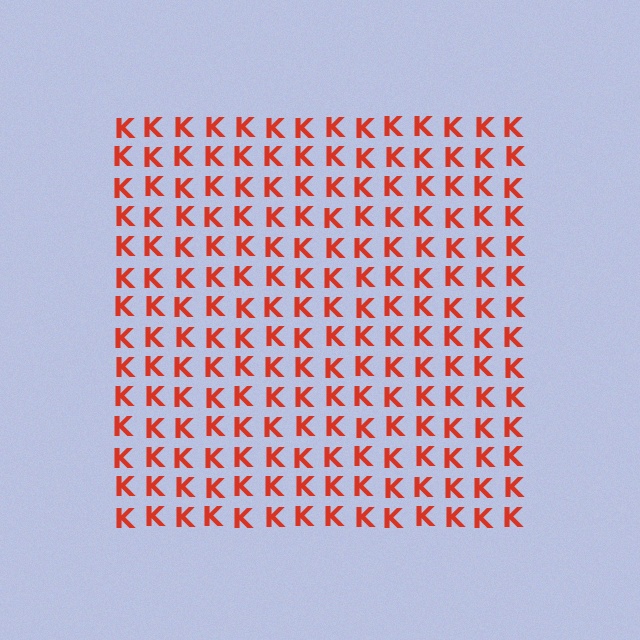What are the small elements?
The small elements are letter K's.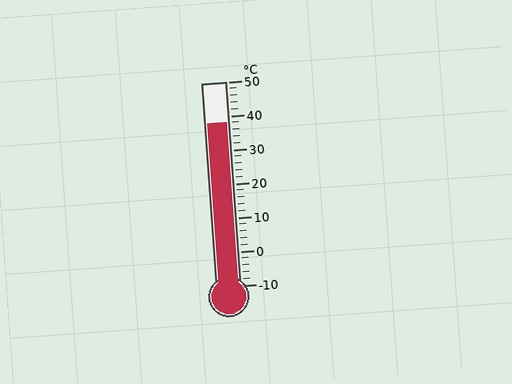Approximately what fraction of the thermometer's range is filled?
The thermometer is filled to approximately 80% of its range.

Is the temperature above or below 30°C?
The temperature is above 30°C.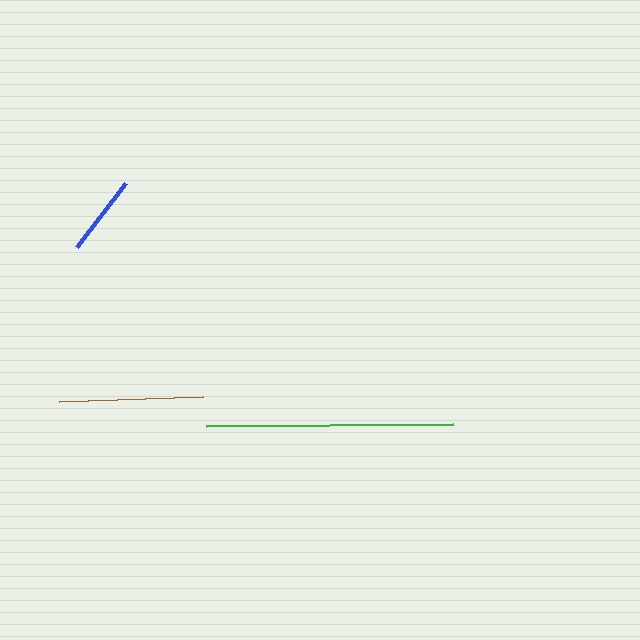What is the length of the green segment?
The green segment is approximately 247 pixels long.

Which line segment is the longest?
The green line is the longest at approximately 247 pixels.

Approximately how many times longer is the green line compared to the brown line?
The green line is approximately 1.7 times the length of the brown line.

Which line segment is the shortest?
The blue line is the shortest at approximately 81 pixels.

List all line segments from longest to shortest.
From longest to shortest: green, brown, blue.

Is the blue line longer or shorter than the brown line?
The brown line is longer than the blue line.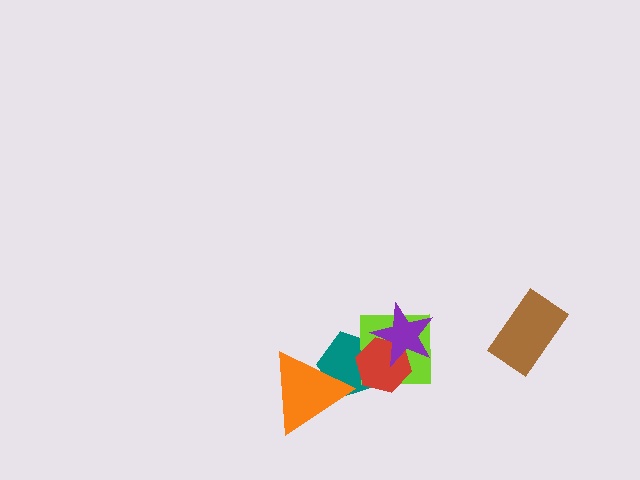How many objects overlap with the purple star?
3 objects overlap with the purple star.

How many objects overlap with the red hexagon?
3 objects overlap with the red hexagon.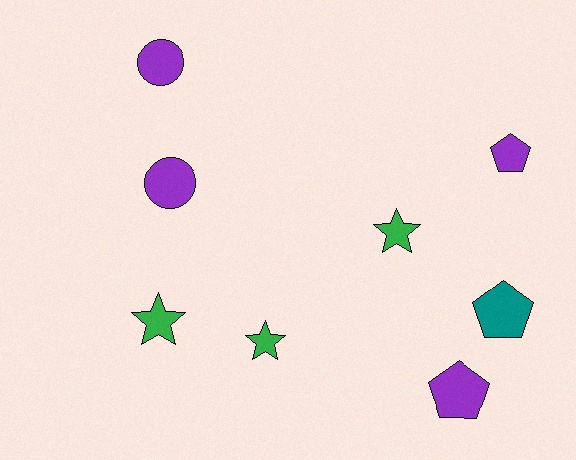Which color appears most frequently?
Purple, with 4 objects.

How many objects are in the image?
There are 8 objects.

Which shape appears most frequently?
Pentagon, with 3 objects.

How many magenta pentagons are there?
There are no magenta pentagons.